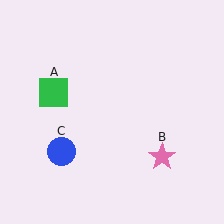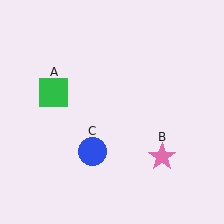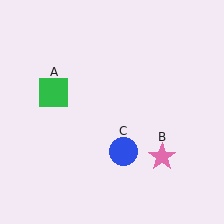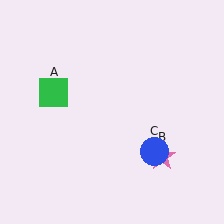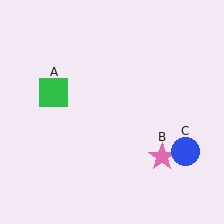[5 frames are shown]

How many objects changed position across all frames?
1 object changed position: blue circle (object C).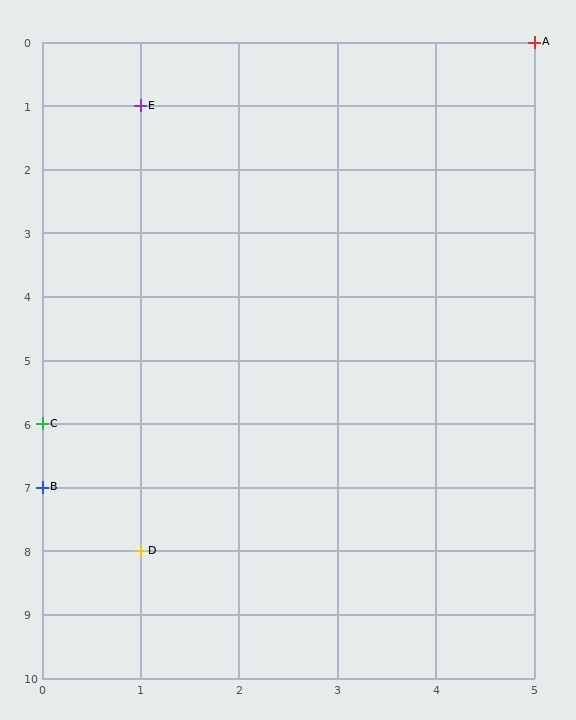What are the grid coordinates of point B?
Point B is at grid coordinates (0, 7).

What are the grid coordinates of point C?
Point C is at grid coordinates (0, 6).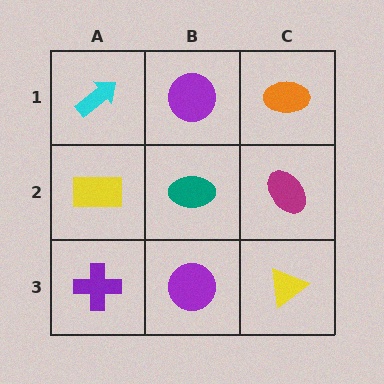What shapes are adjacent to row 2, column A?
A cyan arrow (row 1, column A), a purple cross (row 3, column A), a teal ellipse (row 2, column B).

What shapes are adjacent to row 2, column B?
A purple circle (row 1, column B), a purple circle (row 3, column B), a yellow rectangle (row 2, column A), a magenta ellipse (row 2, column C).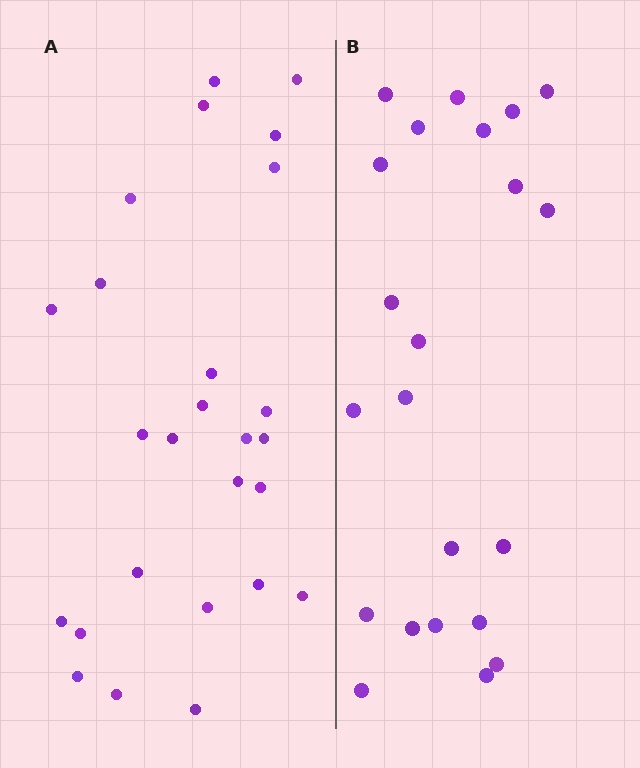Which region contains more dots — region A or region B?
Region A (the left region) has more dots.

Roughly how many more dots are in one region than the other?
Region A has about 4 more dots than region B.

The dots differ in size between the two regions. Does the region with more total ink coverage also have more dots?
No. Region B has more total ink coverage because its dots are larger, but region A actually contains more individual dots. Total area can be misleading — the number of items is what matters here.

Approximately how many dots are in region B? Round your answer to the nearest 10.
About 20 dots. (The exact count is 22, which rounds to 20.)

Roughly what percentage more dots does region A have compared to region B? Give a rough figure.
About 20% more.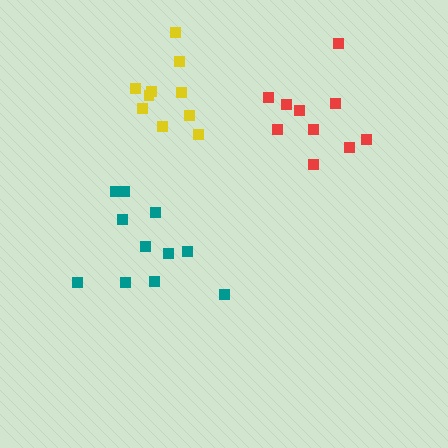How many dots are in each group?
Group 1: 11 dots, Group 2: 10 dots, Group 3: 10 dots (31 total).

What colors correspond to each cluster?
The clusters are colored: teal, yellow, red.